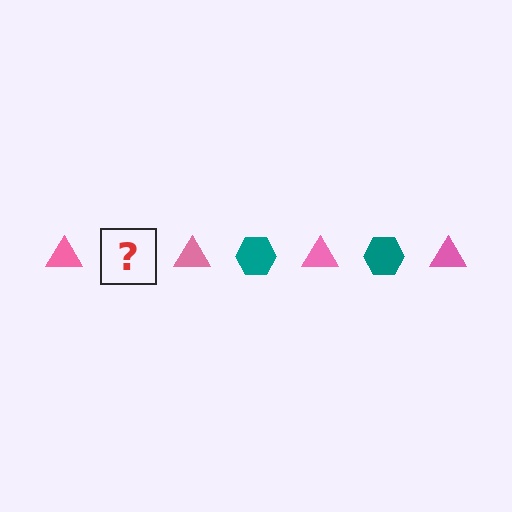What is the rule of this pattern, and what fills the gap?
The rule is that the pattern alternates between pink triangle and teal hexagon. The gap should be filled with a teal hexagon.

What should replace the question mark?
The question mark should be replaced with a teal hexagon.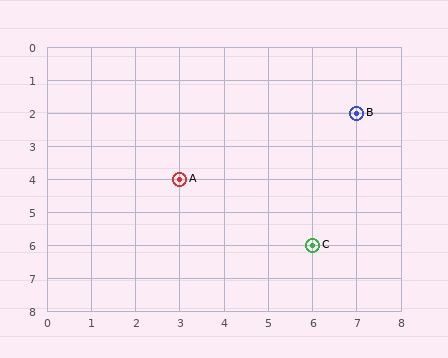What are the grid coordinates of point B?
Point B is at grid coordinates (7, 2).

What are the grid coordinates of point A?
Point A is at grid coordinates (3, 4).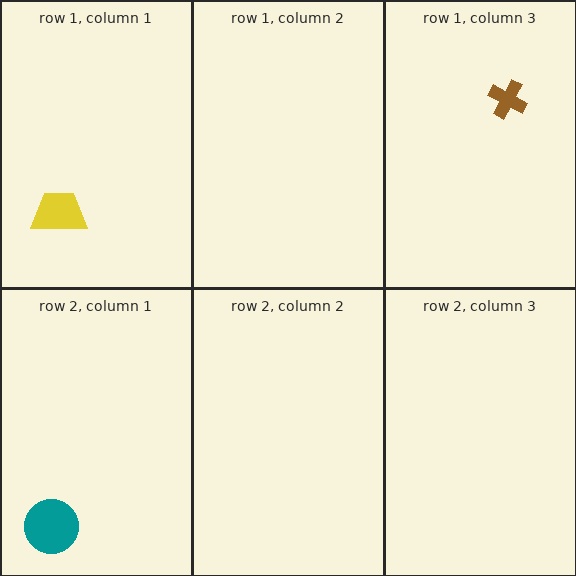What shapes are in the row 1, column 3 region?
The brown cross.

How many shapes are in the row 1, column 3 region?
1.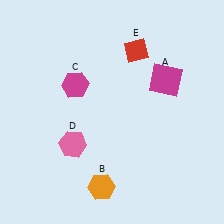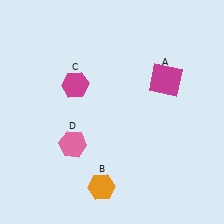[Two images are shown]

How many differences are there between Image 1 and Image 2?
There is 1 difference between the two images.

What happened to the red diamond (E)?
The red diamond (E) was removed in Image 2. It was in the top-right area of Image 1.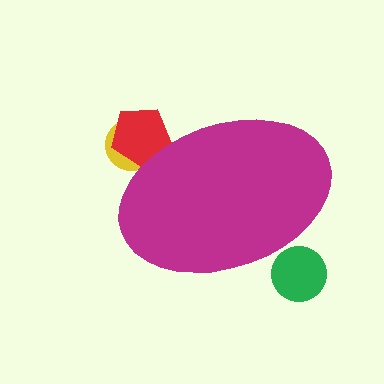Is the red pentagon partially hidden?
Yes, the red pentagon is partially hidden behind the magenta ellipse.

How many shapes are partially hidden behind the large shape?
3 shapes are partially hidden.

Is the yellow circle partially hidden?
Yes, the yellow circle is partially hidden behind the magenta ellipse.